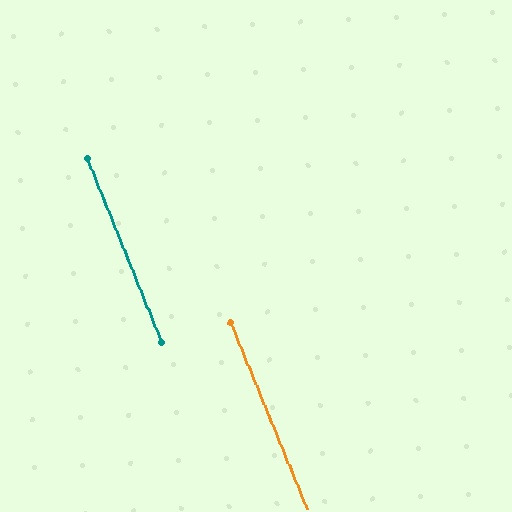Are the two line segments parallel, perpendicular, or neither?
Parallel — their directions differ by only 0.2°.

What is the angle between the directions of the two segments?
Approximately 0 degrees.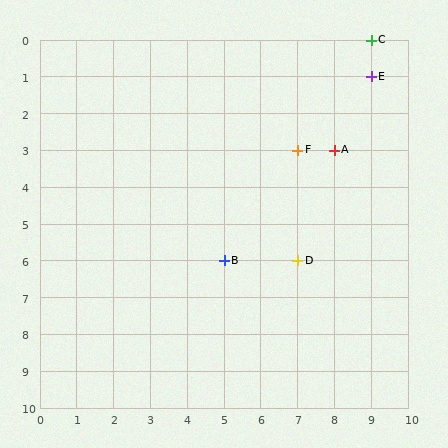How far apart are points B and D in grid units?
Points B and D are 2 columns apart.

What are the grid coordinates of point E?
Point E is at grid coordinates (9, 1).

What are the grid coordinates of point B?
Point B is at grid coordinates (5, 6).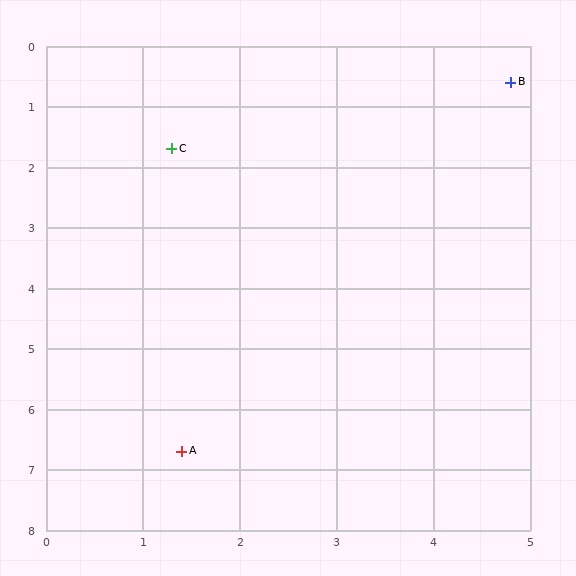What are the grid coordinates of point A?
Point A is at approximately (1.4, 6.7).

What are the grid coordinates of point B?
Point B is at approximately (4.8, 0.6).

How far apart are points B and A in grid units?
Points B and A are about 7.0 grid units apart.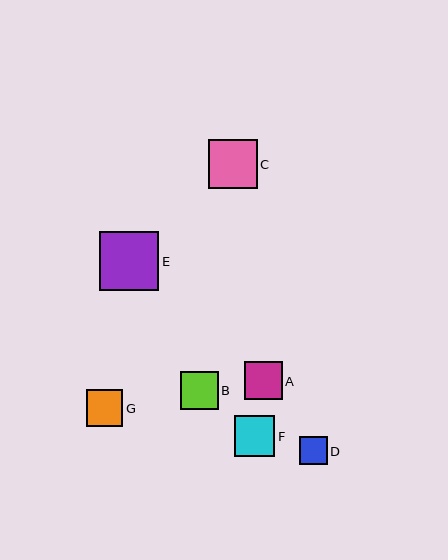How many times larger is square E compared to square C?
Square E is approximately 1.2 times the size of square C.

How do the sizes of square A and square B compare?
Square A and square B are approximately the same size.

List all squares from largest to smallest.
From largest to smallest: E, C, F, A, B, G, D.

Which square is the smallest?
Square D is the smallest with a size of approximately 27 pixels.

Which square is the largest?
Square E is the largest with a size of approximately 59 pixels.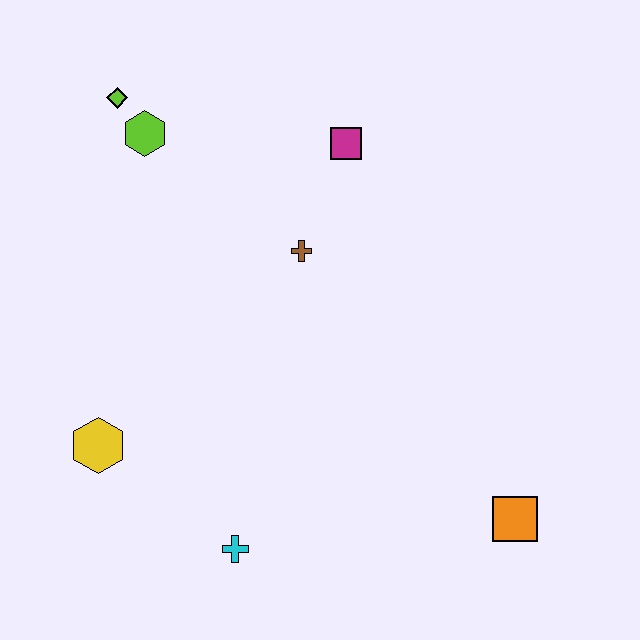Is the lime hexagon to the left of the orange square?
Yes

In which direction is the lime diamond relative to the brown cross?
The lime diamond is to the left of the brown cross.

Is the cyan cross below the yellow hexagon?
Yes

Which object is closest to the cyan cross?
The yellow hexagon is closest to the cyan cross.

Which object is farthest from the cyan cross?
The lime diamond is farthest from the cyan cross.